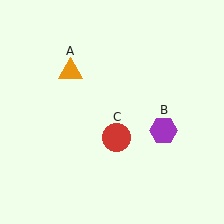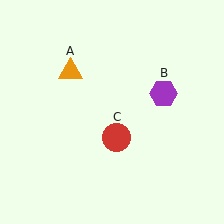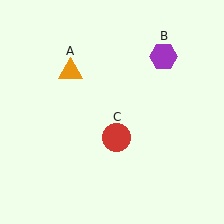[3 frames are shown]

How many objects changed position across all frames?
1 object changed position: purple hexagon (object B).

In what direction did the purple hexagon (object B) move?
The purple hexagon (object B) moved up.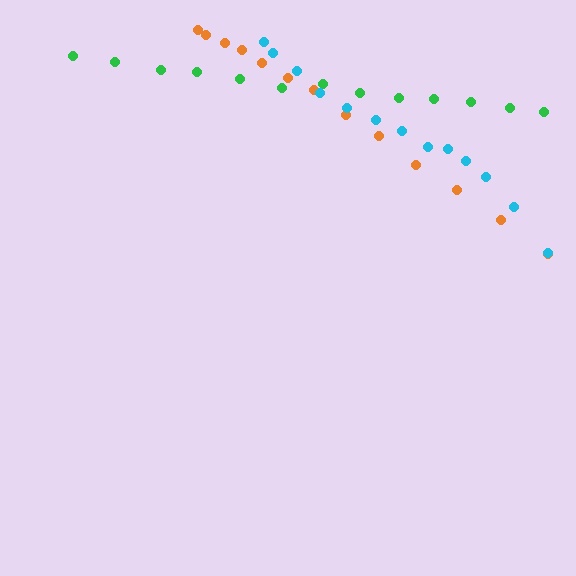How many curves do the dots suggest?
There are 3 distinct paths.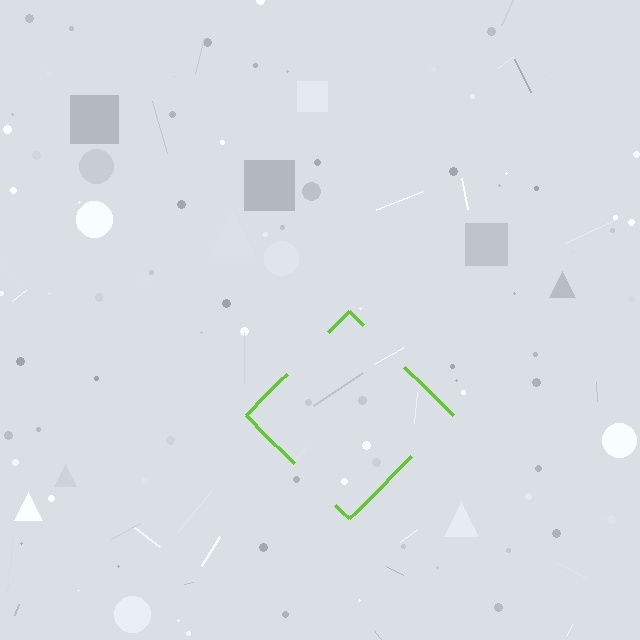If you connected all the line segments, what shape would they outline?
They would outline a diamond.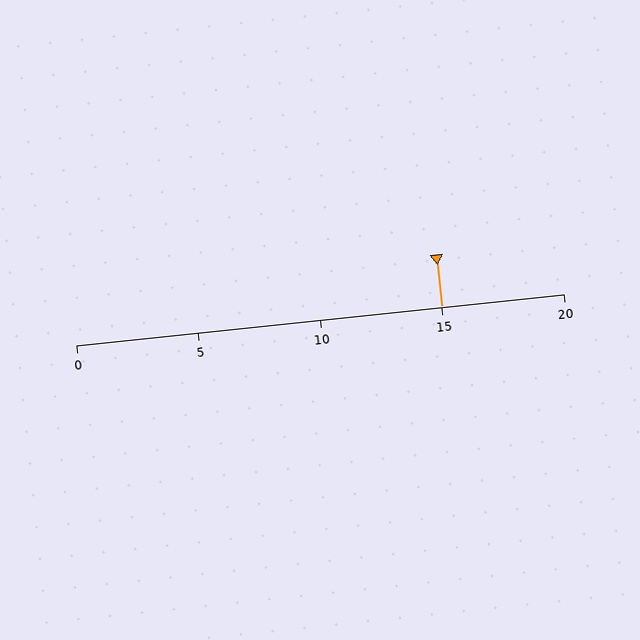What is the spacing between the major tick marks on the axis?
The major ticks are spaced 5 apart.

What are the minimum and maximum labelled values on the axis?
The axis runs from 0 to 20.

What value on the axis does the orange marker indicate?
The marker indicates approximately 15.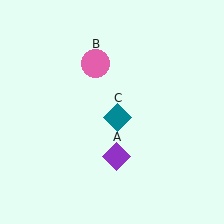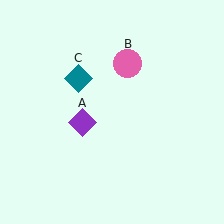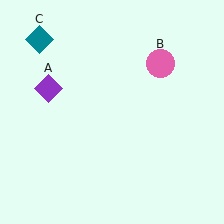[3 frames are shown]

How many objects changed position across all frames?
3 objects changed position: purple diamond (object A), pink circle (object B), teal diamond (object C).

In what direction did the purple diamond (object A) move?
The purple diamond (object A) moved up and to the left.